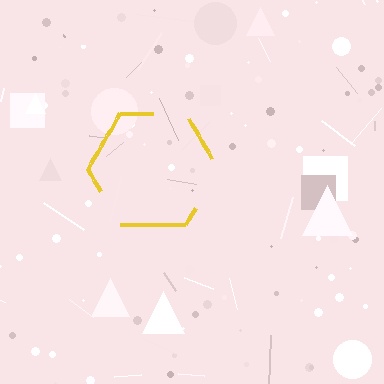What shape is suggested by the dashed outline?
The dashed outline suggests a hexagon.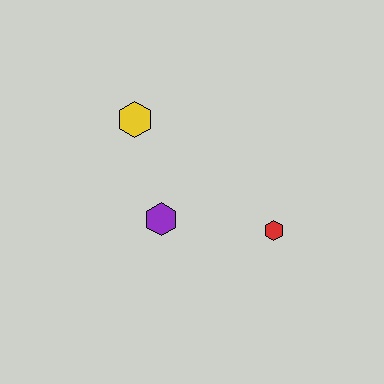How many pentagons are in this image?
There are no pentagons.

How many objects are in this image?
There are 3 objects.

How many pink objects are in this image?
There are no pink objects.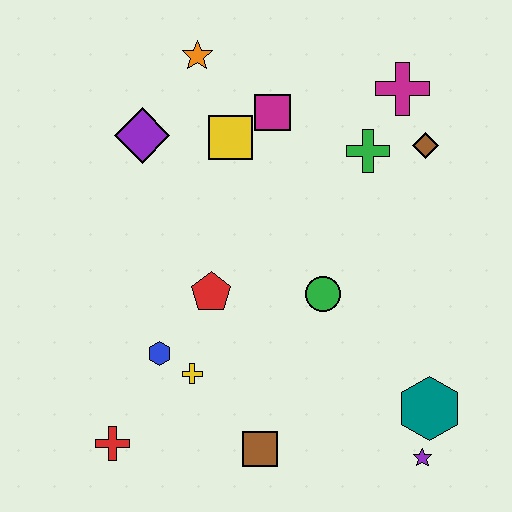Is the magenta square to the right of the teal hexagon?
No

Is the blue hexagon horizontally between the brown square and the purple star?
No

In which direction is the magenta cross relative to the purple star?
The magenta cross is above the purple star.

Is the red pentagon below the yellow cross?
No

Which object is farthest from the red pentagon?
The magenta cross is farthest from the red pentagon.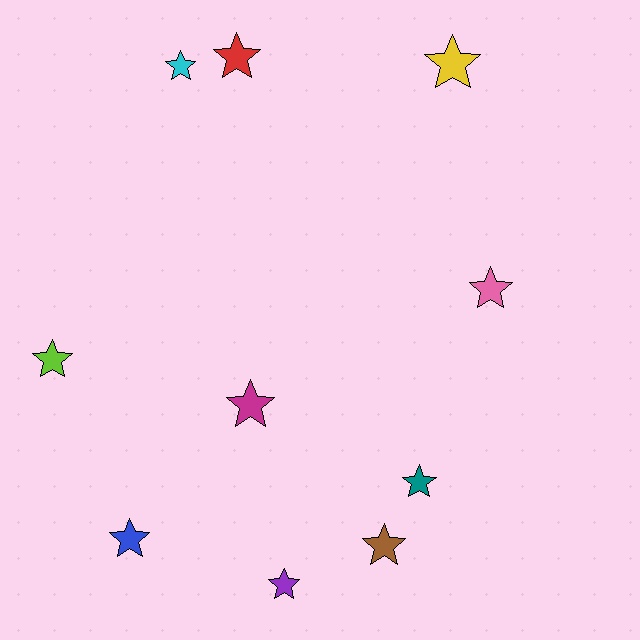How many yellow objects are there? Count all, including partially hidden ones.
There is 1 yellow object.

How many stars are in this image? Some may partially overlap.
There are 10 stars.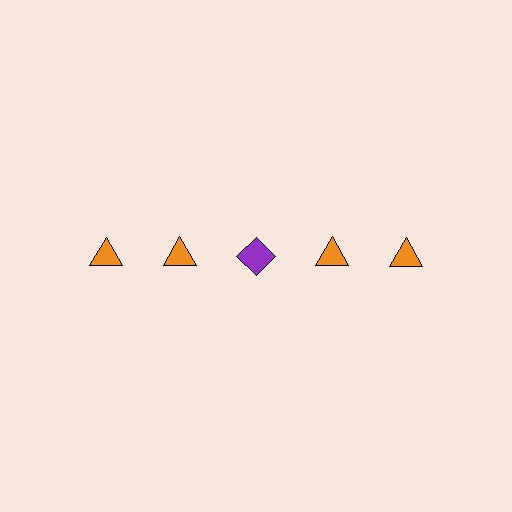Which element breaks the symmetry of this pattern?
The purple diamond in the top row, center column breaks the symmetry. All other shapes are orange triangles.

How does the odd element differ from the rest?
It differs in both color (purple instead of orange) and shape (diamond instead of triangle).